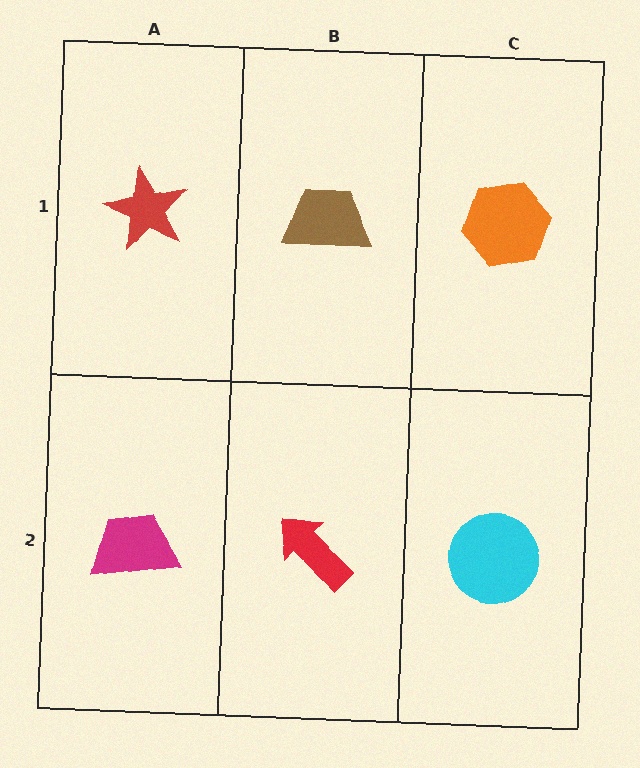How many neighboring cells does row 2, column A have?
2.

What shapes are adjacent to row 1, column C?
A cyan circle (row 2, column C), a brown trapezoid (row 1, column B).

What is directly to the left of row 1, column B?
A red star.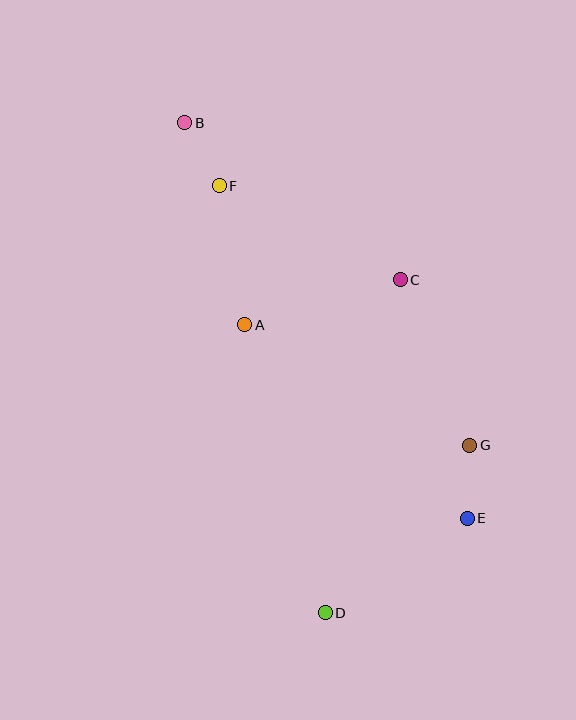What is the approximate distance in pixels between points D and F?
The distance between D and F is approximately 440 pixels.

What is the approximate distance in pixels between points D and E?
The distance between D and E is approximately 171 pixels.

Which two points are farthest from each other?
Points B and D are farthest from each other.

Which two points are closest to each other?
Points B and F are closest to each other.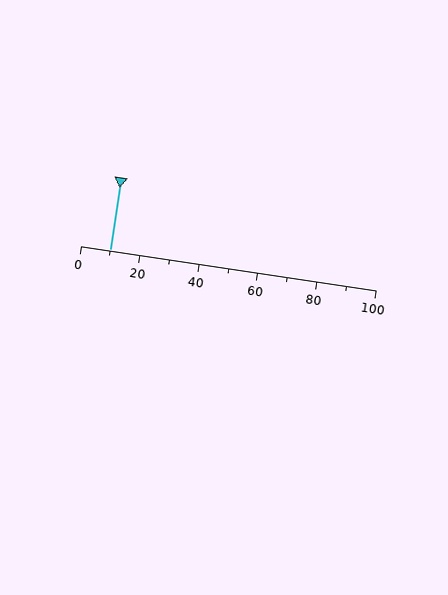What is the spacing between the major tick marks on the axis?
The major ticks are spaced 20 apart.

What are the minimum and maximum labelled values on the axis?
The axis runs from 0 to 100.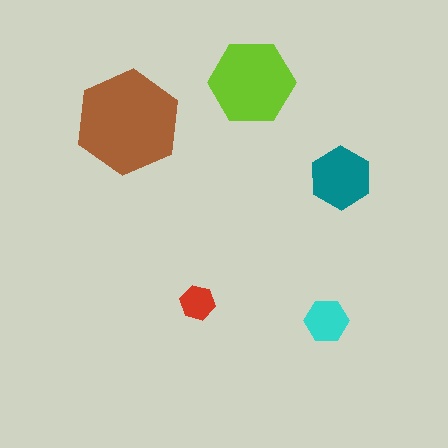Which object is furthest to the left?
The brown hexagon is leftmost.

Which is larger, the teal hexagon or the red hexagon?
The teal one.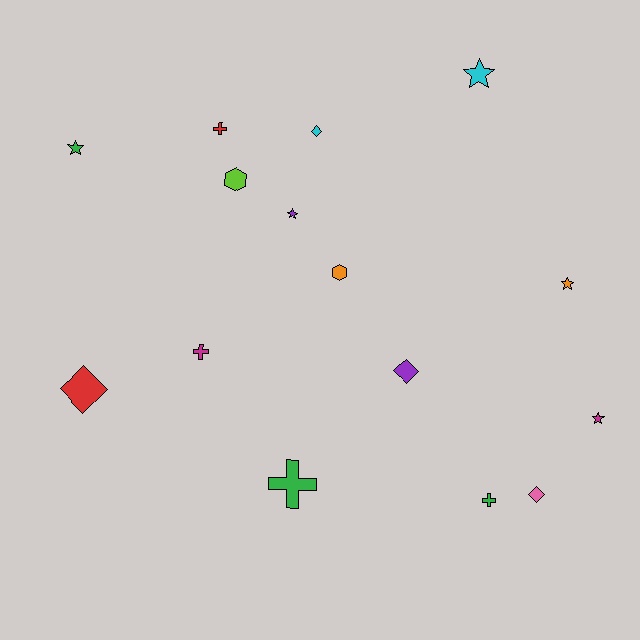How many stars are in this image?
There are 5 stars.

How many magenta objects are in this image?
There are 2 magenta objects.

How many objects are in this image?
There are 15 objects.